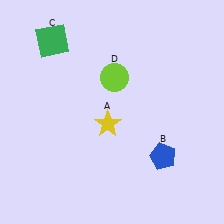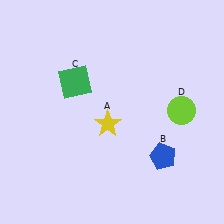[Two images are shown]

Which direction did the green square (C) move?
The green square (C) moved down.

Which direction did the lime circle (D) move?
The lime circle (D) moved right.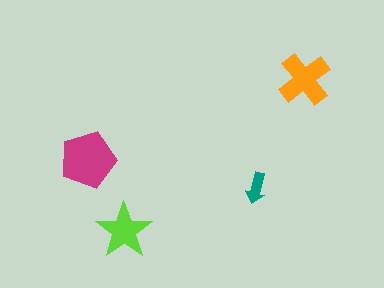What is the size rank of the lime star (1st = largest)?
3rd.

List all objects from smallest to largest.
The teal arrow, the lime star, the orange cross, the magenta pentagon.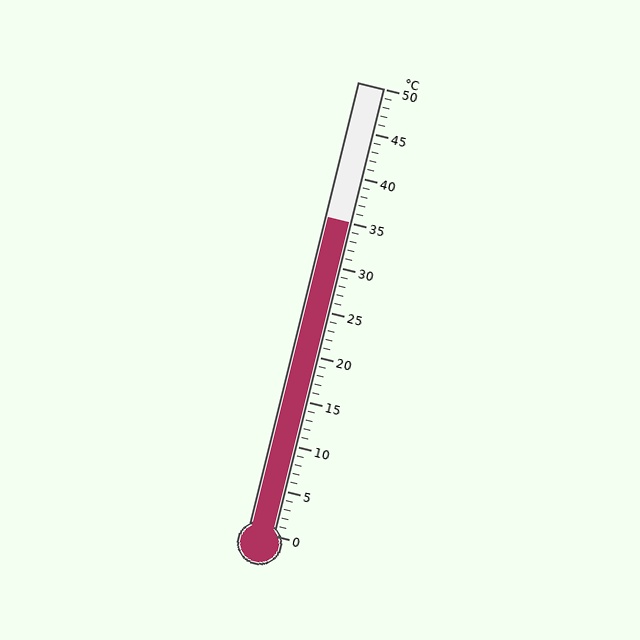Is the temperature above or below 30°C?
The temperature is above 30°C.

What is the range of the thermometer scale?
The thermometer scale ranges from 0°C to 50°C.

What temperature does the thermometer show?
The thermometer shows approximately 35°C.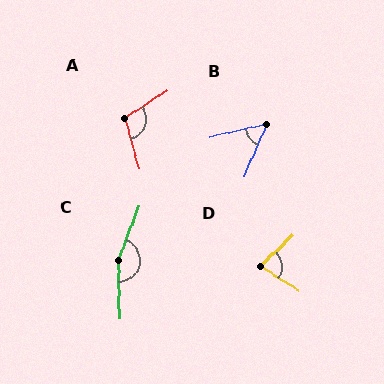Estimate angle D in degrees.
Approximately 76 degrees.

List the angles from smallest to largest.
B (53°), D (76°), A (107°), C (158°).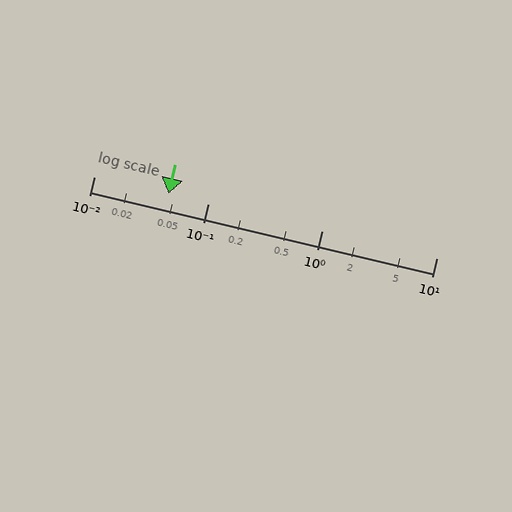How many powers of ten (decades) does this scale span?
The scale spans 3 decades, from 0.01 to 10.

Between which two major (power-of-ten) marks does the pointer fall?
The pointer is between 0.01 and 0.1.